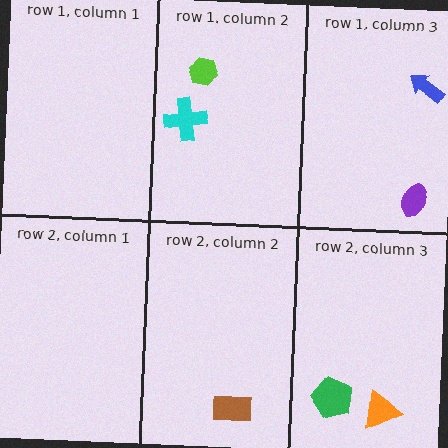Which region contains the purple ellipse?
The row 1, column 3 region.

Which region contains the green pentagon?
The row 2, column 3 region.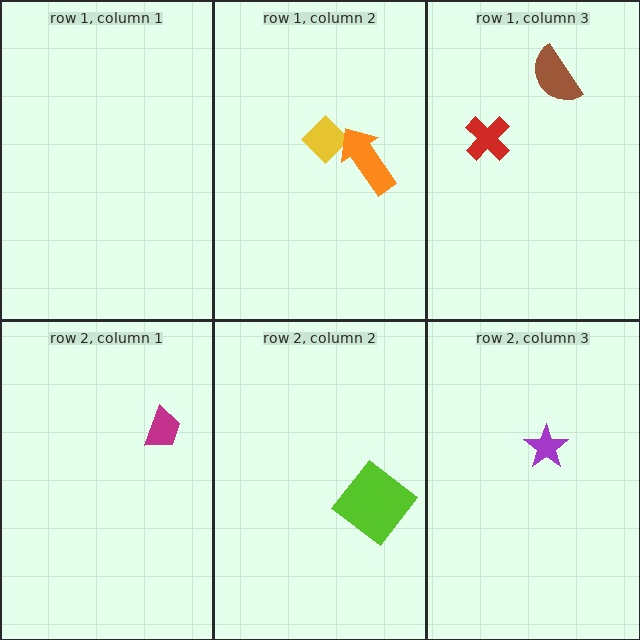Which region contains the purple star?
The row 2, column 3 region.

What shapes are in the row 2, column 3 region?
The purple star.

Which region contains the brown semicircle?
The row 1, column 3 region.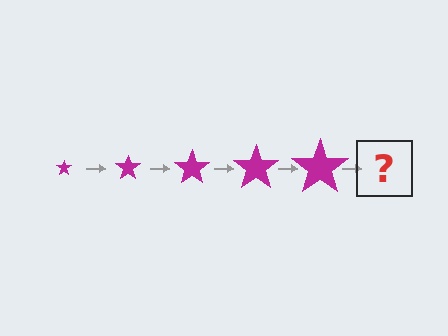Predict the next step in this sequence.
The next step is a magenta star, larger than the previous one.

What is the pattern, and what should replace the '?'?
The pattern is that the star gets progressively larger each step. The '?' should be a magenta star, larger than the previous one.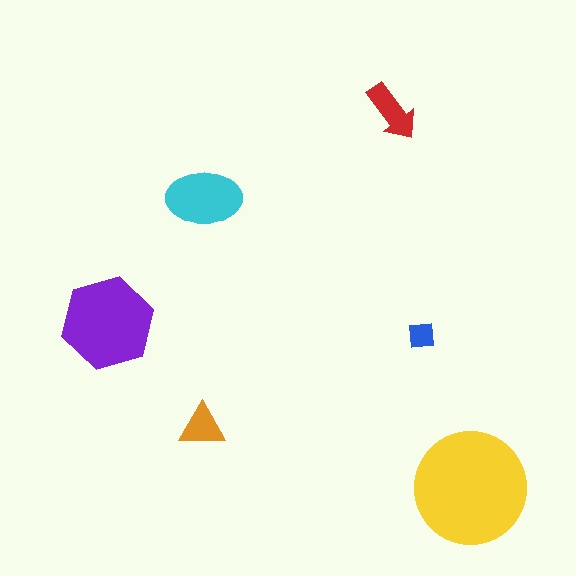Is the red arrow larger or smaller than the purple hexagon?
Smaller.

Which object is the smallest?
The blue square.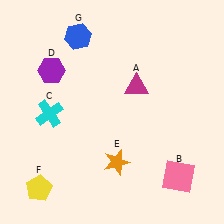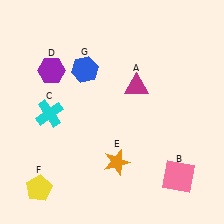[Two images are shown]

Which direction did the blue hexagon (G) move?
The blue hexagon (G) moved down.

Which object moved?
The blue hexagon (G) moved down.